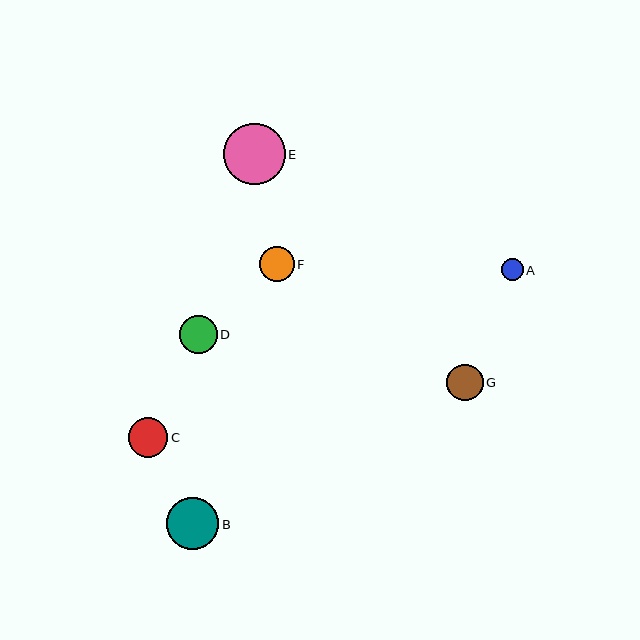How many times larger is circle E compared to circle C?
Circle E is approximately 1.6 times the size of circle C.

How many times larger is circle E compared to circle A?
Circle E is approximately 2.8 times the size of circle A.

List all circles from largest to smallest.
From largest to smallest: E, B, C, D, G, F, A.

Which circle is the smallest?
Circle A is the smallest with a size of approximately 22 pixels.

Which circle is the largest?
Circle E is the largest with a size of approximately 62 pixels.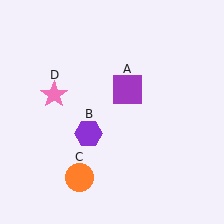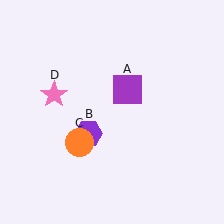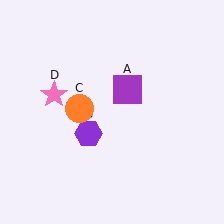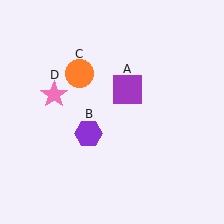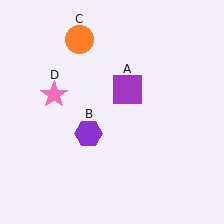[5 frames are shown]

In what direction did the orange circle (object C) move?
The orange circle (object C) moved up.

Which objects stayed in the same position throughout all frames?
Purple square (object A) and purple hexagon (object B) and pink star (object D) remained stationary.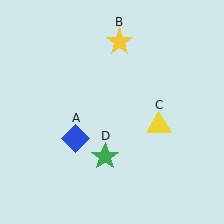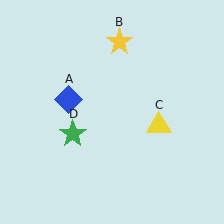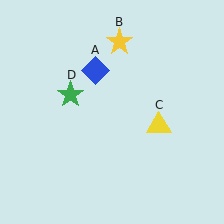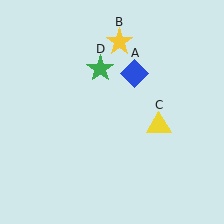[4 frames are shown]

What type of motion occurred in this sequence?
The blue diamond (object A), green star (object D) rotated clockwise around the center of the scene.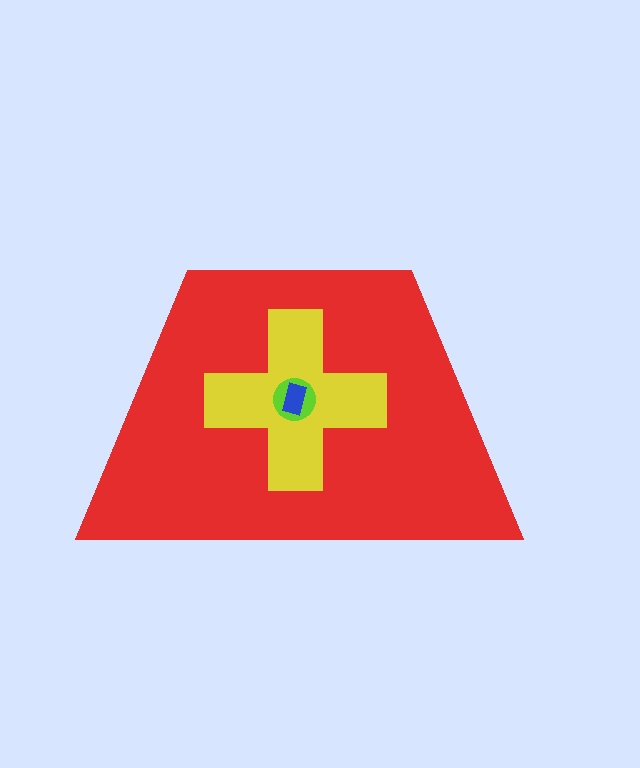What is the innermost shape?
The blue rectangle.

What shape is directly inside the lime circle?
The blue rectangle.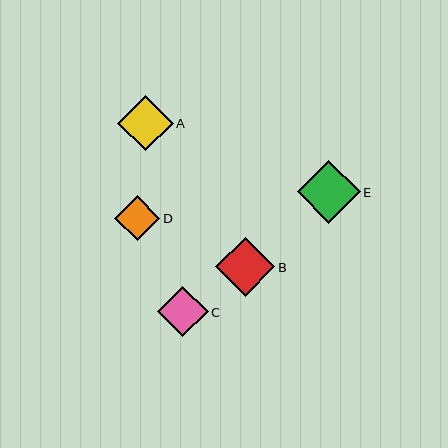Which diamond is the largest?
Diamond E is the largest with a size of approximately 63 pixels.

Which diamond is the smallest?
Diamond D is the smallest with a size of approximately 45 pixels.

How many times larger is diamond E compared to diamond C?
Diamond E is approximately 1.2 times the size of diamond C.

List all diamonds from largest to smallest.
From largest to smallest: E, B, A, C, D.